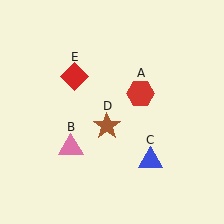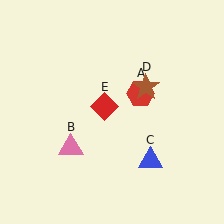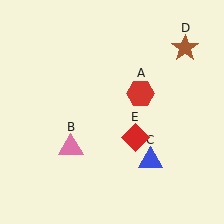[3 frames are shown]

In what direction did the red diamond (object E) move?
The red diamond (object E) moved down and to the right.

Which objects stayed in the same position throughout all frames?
Red hexagon (object A) and pink triangle (object B) and blue triangle (object C) remained stationary.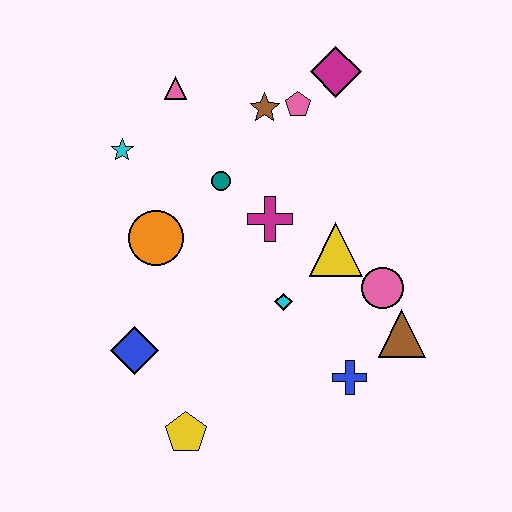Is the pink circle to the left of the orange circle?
No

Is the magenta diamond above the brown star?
Yes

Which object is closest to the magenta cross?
The teal circle is closest to the magenta cross.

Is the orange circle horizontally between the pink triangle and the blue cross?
No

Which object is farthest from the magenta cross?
The yellow pentagon is farthest from the magenta cross.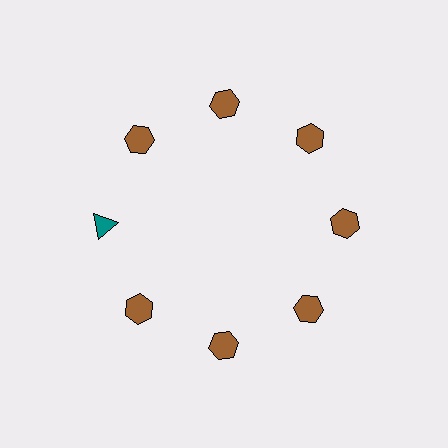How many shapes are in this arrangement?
There are 8 shapes arranged in a ring pattern.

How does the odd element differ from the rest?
It differs in both color (teal instead of brown) and shape (triangle instead of hexagon).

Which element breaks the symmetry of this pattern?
The teal triangle at roughly the 9 o'clock position breaks the symmetry. All other shapes are brown hexagons.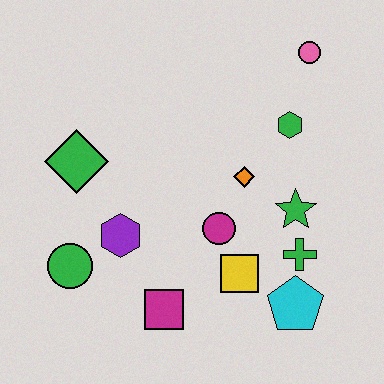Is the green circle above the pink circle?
No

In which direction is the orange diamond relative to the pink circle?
The orange diamond is below the pink circle.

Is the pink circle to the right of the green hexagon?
Yes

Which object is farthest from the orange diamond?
The green circle is farthest from the orange diamond.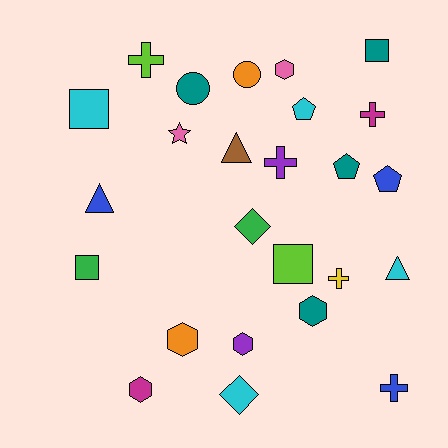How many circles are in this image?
There are 2 circles.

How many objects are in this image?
There are 25 objects.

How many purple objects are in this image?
There are 2 purple objects.